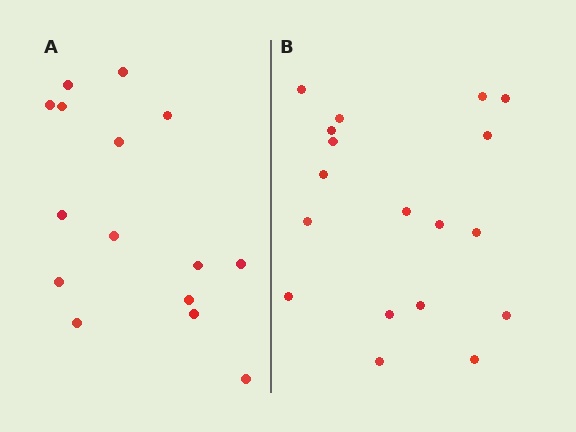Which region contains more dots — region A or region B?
Region B (the right region) has more dots.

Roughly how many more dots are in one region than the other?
Region B has just a few more — roughly 2 or 3 more dots than region A.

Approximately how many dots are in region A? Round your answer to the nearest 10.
About 20 dots. (The exact count is 15, which rounds to 20.)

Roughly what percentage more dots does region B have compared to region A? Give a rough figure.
About 20% more.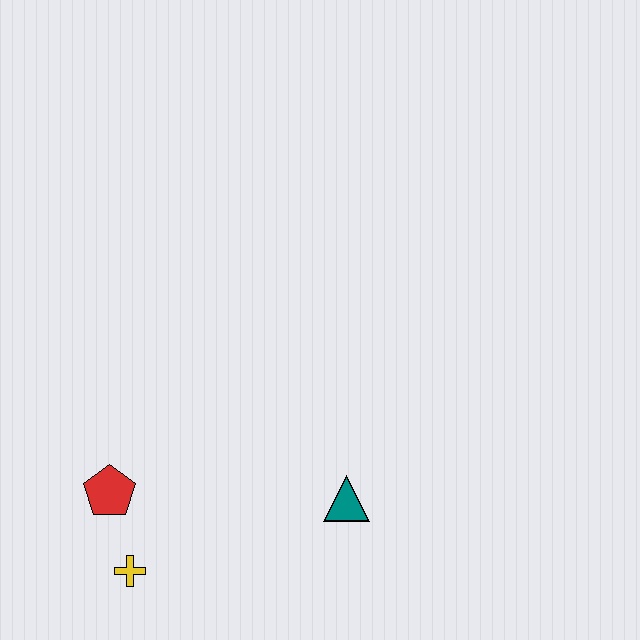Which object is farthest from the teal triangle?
The red pentagon is farthest from the teal triangle.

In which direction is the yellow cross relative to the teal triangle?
The yellow cross is to the left of the teal triangle.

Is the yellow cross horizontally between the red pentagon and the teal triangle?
Yes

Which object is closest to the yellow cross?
The red pentagon is closest to the yellow cross.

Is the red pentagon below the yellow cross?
No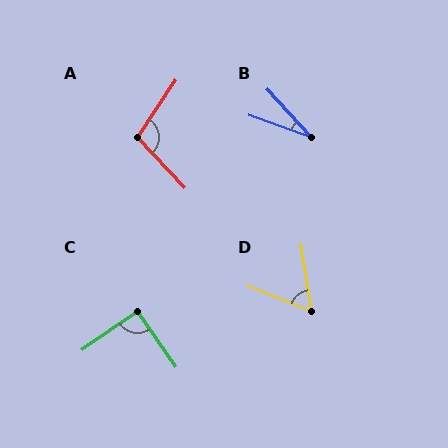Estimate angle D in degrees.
Approximately 59 degrees.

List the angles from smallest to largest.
B (27°), D (59°), C (90°), A (103°).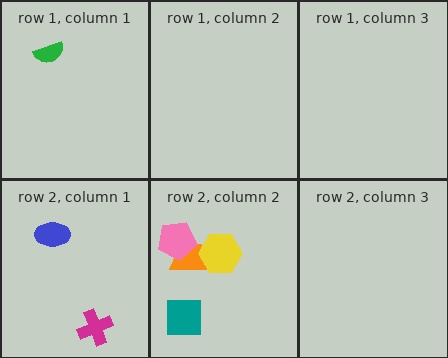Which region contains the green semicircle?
The row 1, column 1 region.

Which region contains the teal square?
The row 2, column 2 region.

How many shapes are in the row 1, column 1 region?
1.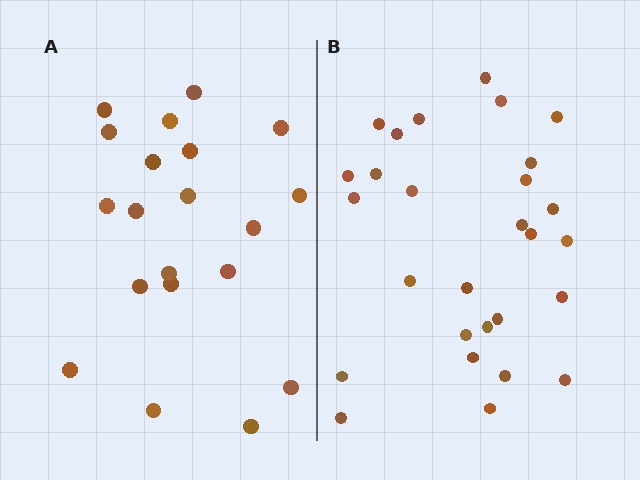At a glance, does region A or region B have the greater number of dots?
Region B (the right region) has more dots.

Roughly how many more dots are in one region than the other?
Region B has roughly 8 or so more dots than region A.